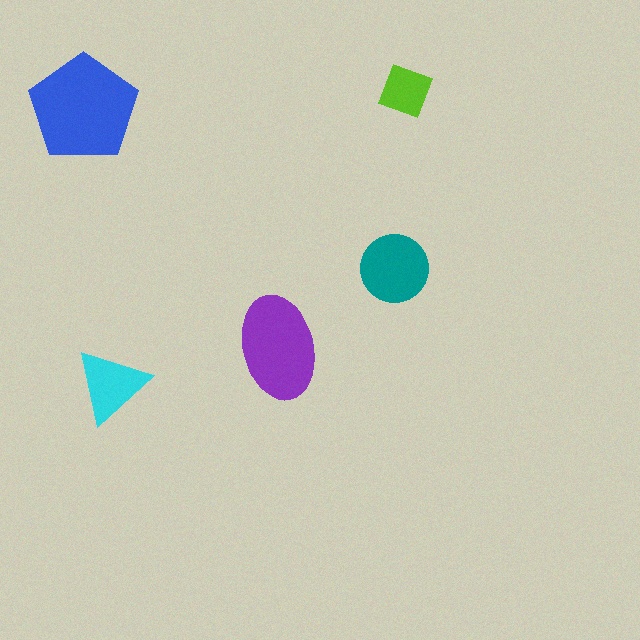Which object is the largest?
The blue pentagon.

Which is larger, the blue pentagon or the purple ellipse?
The blue pentagon.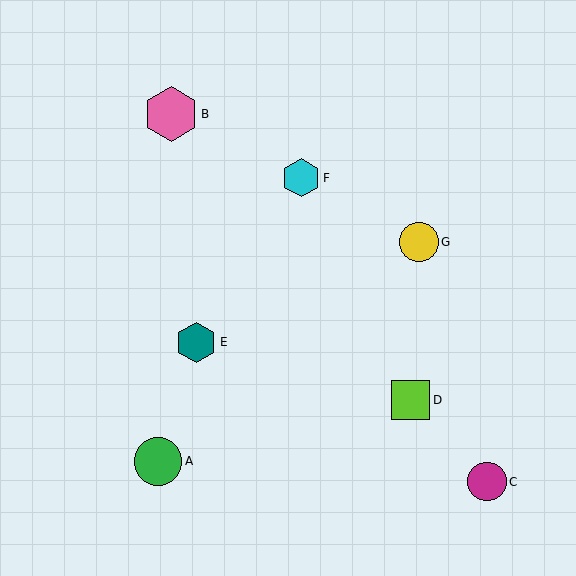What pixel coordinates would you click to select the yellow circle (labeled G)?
Click at (419, 242) to select the yellow circle G.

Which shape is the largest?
The pink hexagon (labeled B) is the largest.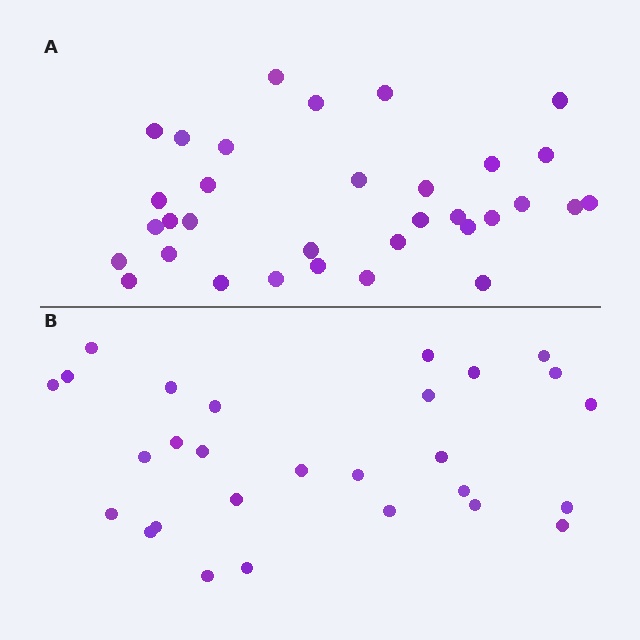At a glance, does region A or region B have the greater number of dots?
Region A (the top region) has more dots.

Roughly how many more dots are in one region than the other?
Region A has about 5 more dots than region B.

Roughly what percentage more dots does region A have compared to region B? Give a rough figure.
About 20% more.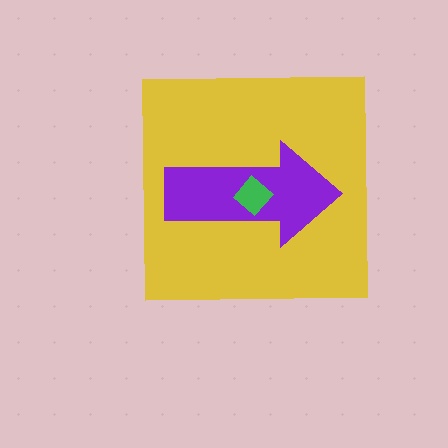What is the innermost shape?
The green diamond.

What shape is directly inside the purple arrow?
The green diamond.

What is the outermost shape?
The yellow square.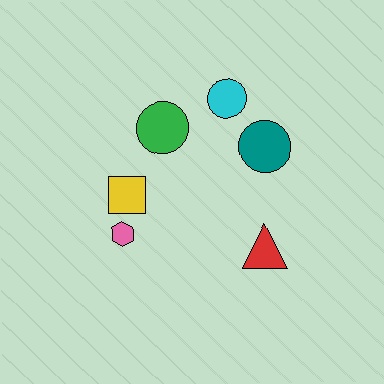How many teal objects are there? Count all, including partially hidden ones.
There is 1 teal object.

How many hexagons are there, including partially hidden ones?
There is 1 hexagon.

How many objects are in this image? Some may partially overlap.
There are 6 objects.